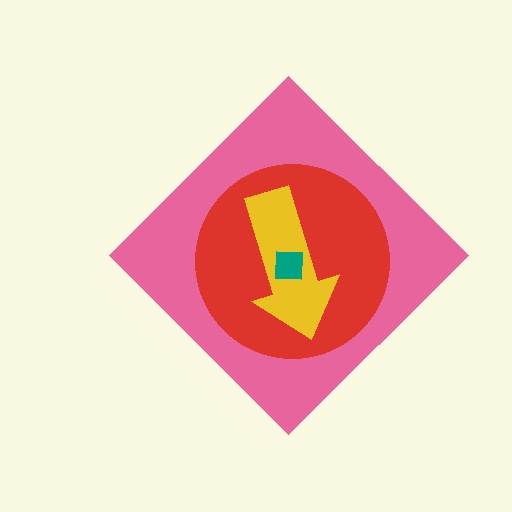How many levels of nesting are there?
4.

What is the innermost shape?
The teal square.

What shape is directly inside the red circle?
The yellow arrow.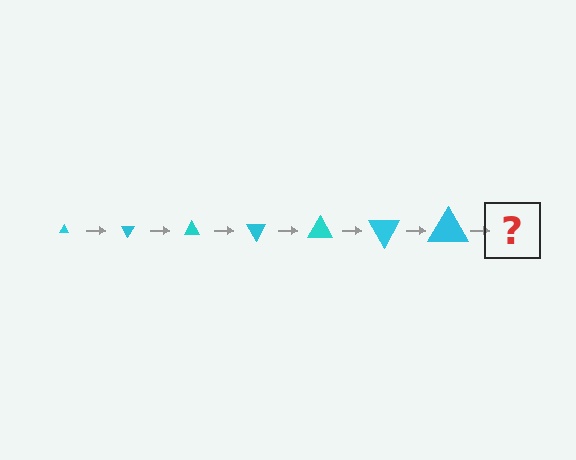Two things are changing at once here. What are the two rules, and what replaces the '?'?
The two rules are that the triangle grows larger each step and it rotates 60 degrees each step. The '?' should be a triangle, larger than the previous one and rotated 420 degrees from the start.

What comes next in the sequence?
The next element should be a triangle, larger than the previous one and rotated 420 degrees from the start.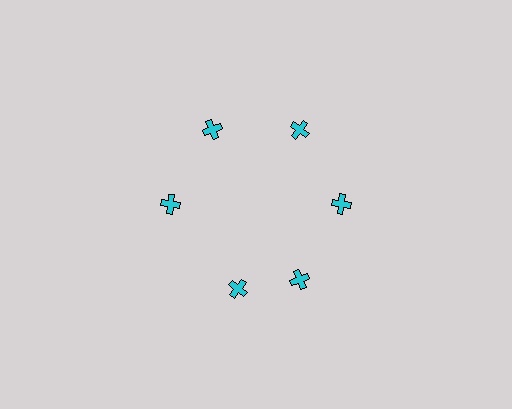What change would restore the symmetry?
The symmetry would be restored by rotating it back into even spacing with its neighbors so that all 6 crosses sit at equal angles and equal distance from the center.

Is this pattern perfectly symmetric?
No. The 6 cyan crosses are arranged in a ring, but one element near the 7 o'clock position is rotated out of alignment along the ring, breaking the 6-fold rotational symmetry.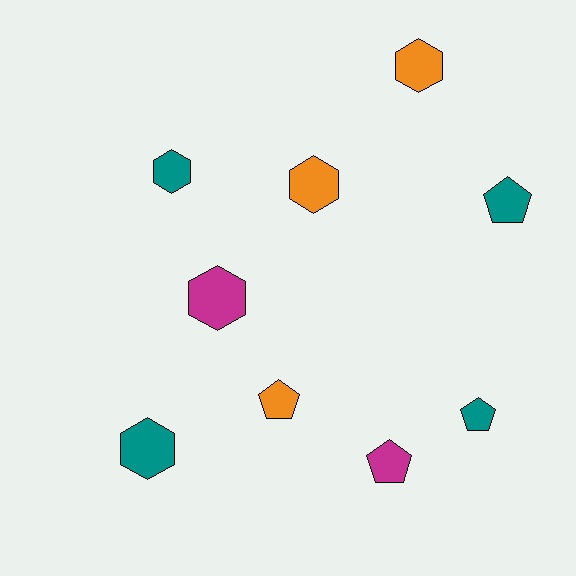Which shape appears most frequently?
Hexagon, with 5 objects.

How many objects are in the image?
There are 9 objects.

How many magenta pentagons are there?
There is 1 magenta pentagon.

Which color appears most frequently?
Teal, with 4 objects.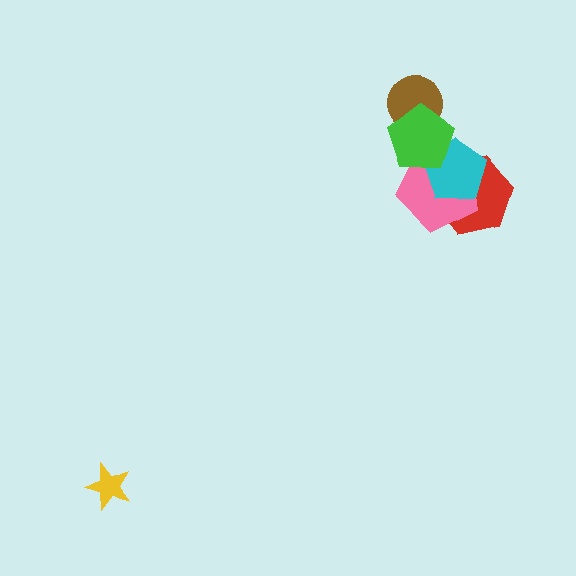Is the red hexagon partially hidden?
Yes, it is partially covered by another shape.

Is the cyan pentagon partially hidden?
Yes, it is partially covered by another shape.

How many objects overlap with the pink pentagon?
3 objects overlap with the pink pentagon.